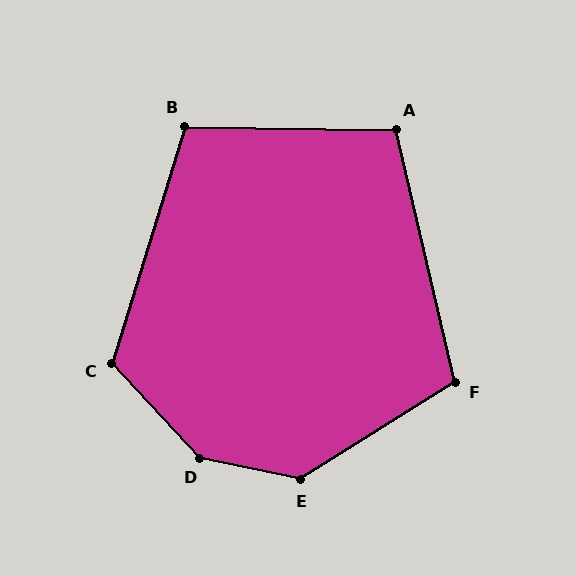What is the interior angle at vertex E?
Approximately 136 degrees (obtuse).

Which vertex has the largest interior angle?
D, at approximately 145 degrees.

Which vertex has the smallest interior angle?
A, at approximately 104 degrees.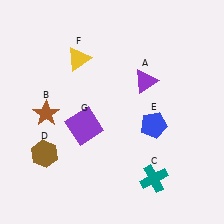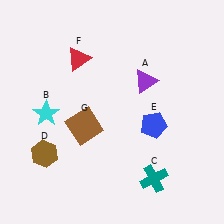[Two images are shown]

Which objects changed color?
B changed from brown to cyan. F changed from yellow to red. G changed from purple to brown.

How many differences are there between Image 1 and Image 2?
There are 3 differences between the two images.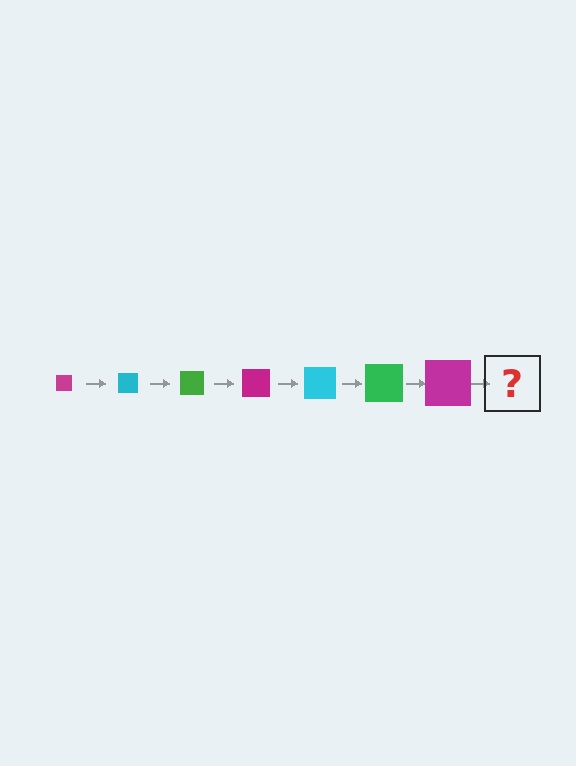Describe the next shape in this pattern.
It should be a cyan square, larger than the previous one.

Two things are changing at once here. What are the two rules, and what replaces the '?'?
The two rules are that the square grows larger each step and the color cycles through magenta, cyan, and green. The '?' should be a cyan square, larger than the previous one.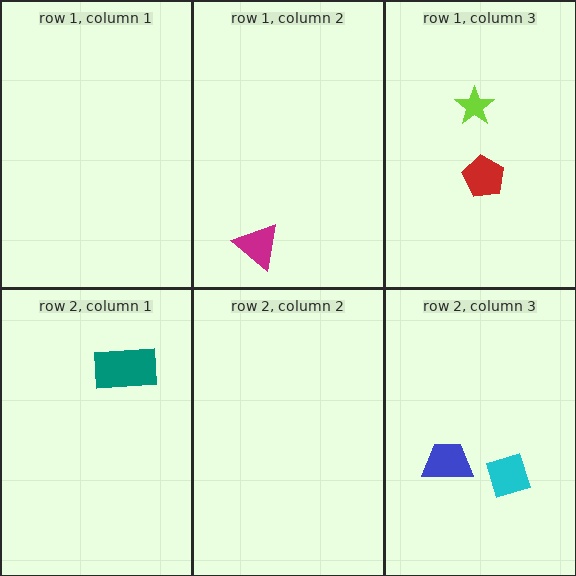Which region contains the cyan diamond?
The row 2, column 3 region.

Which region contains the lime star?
The row 1, column 3 region.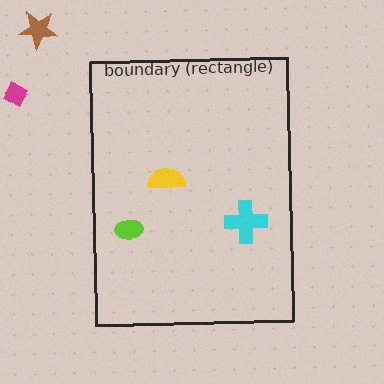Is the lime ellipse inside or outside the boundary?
Inside.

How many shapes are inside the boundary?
3 inside, 2 outside.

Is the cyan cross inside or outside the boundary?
Inside.